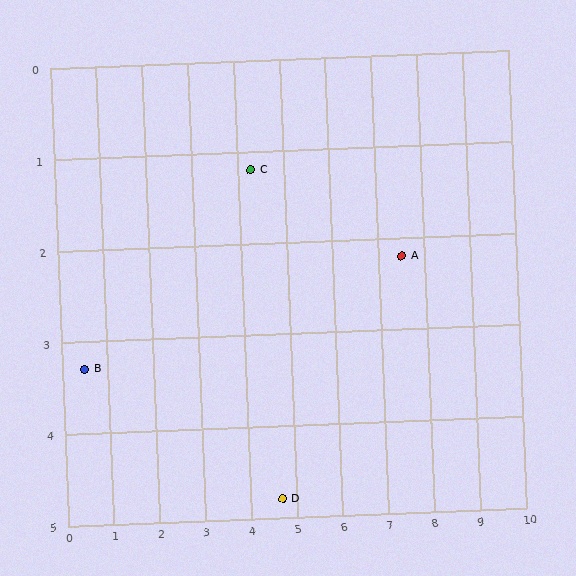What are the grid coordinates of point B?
Point B is at approximately (0.5, 3.3).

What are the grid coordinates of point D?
Point D is at approximately (4.7, 4.8).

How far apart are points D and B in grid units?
Points D and B are about 4.5 grid units apart.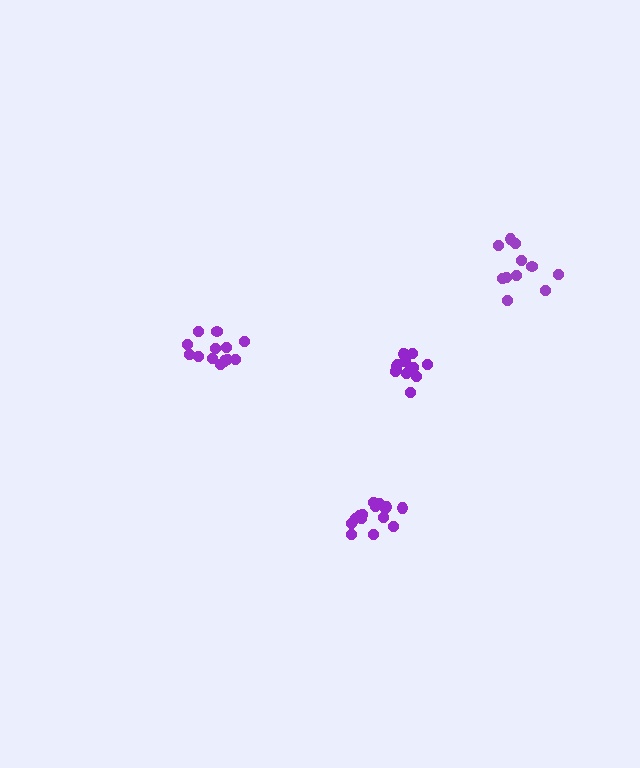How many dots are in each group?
Group 1: 11 dots, Group 2: 15 dots, Group 3: 15 dots, Group 4: 13 dots (54 total).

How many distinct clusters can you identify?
There are 4 distinct clusters.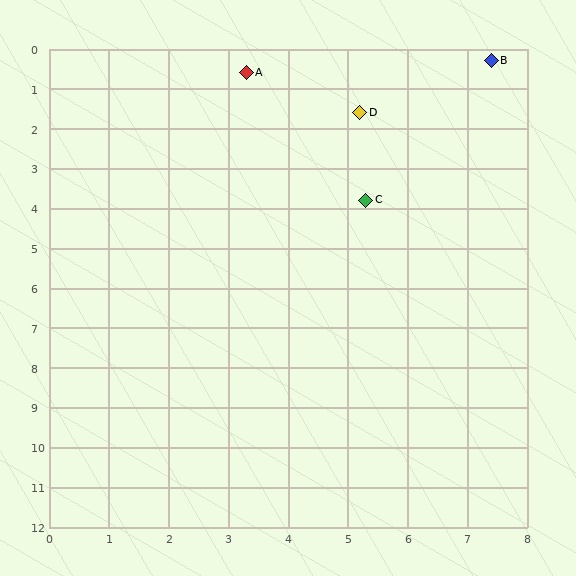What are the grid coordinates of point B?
Point B is at approximately (7.4, 0.3).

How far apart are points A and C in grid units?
Points A and C are about 3.8 grid units apart.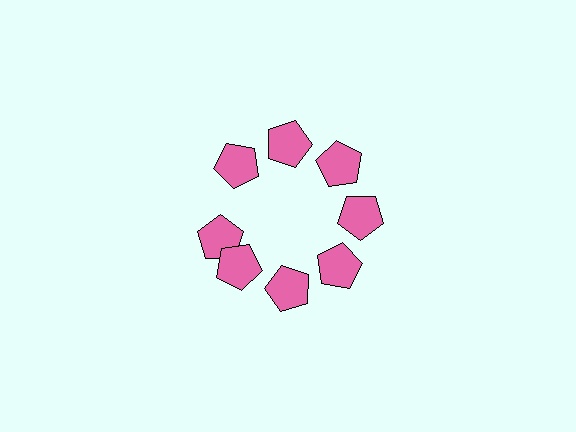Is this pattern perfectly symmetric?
No. The 8 pink pentagons are arranged in a ring, but one element near the 9 o'clock position is rotated out of alignment along the ring, breaking the 8-fold rotational symmetry.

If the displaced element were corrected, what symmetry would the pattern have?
It would have 8-fold rotational symmetry — the pattern would map onto itself every 45 degrees.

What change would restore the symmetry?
The symmetry would be restored by rotating it back into even spacing with its neighbors so that all 8 pentagons sit at equal angles and equal distance from the center.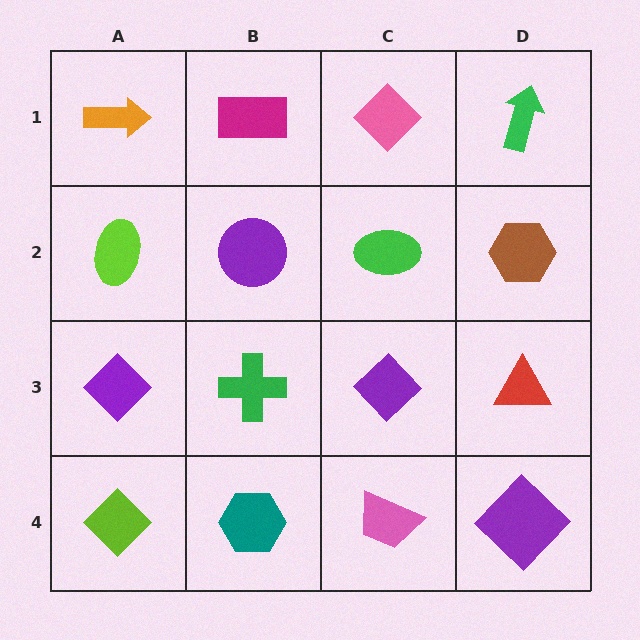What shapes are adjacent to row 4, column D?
A red triangle (row 3, column D), a pink trapezoid (row 4, column C).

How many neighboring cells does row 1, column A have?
2.